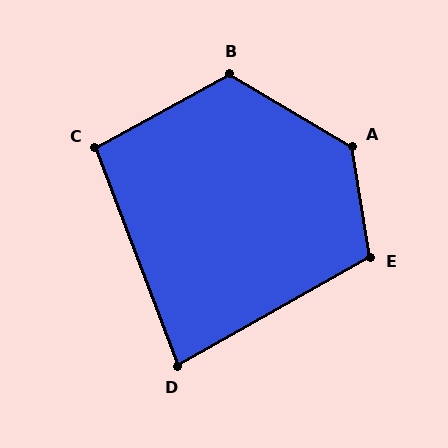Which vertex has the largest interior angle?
A, at approximately 130 degrees.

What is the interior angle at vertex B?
Approximately 121 degrees (obtuse).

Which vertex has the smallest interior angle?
D, at approximately 81 degrees.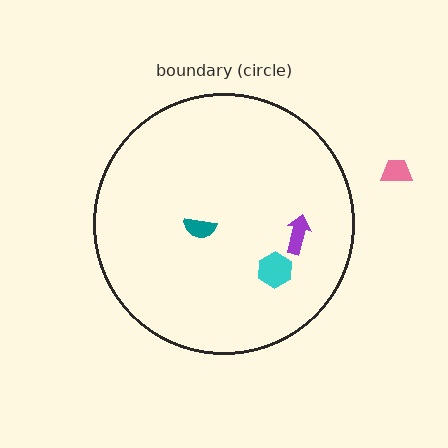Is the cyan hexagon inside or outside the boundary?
Inside.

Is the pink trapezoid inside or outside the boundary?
Outside.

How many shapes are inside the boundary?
3 inside, 1 outside.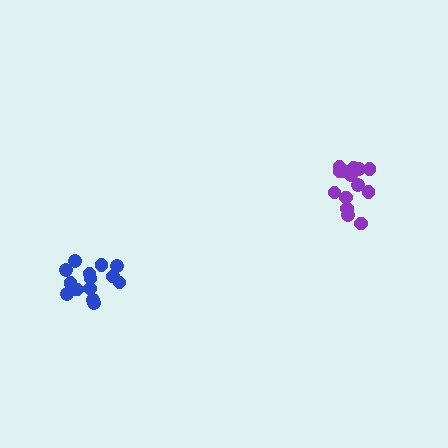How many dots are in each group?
Group 1: 14 dots, Group 2: 14 dots (28 total).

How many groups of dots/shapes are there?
There are 2 groups.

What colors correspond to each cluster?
The clusters are colored: purple, blue.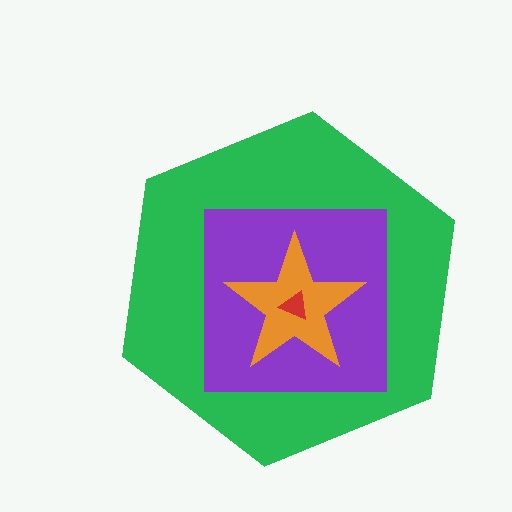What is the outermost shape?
The green hexagon.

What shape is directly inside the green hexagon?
The purple square.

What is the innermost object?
The red triangle.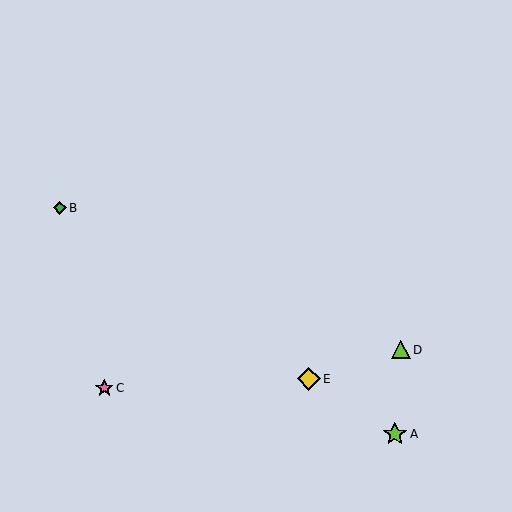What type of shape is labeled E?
Shape E is a yellow diamond.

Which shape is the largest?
The lime star (labeled A) is the largest.